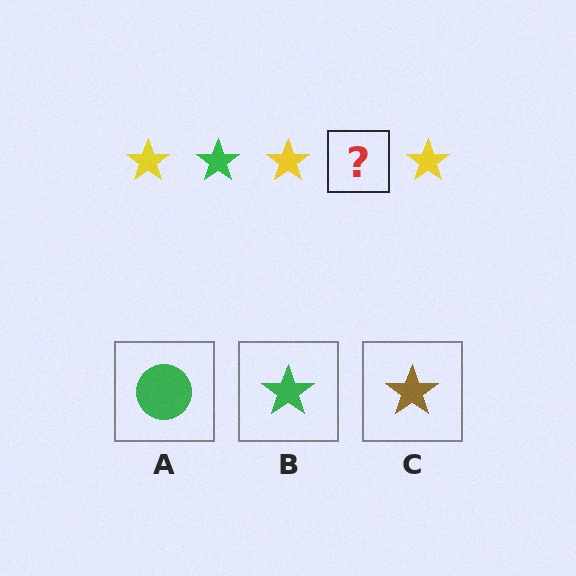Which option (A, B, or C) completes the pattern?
B.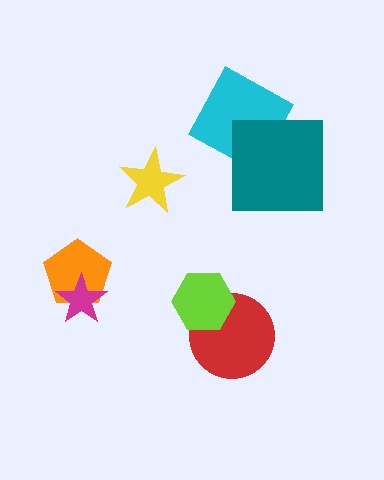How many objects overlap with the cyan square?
1 object overlaps with the cyan square.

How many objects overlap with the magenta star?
1 object overlaps with the magenta star.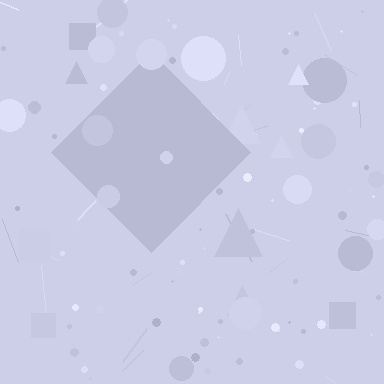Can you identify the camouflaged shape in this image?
The camouflaged shape is a diamond.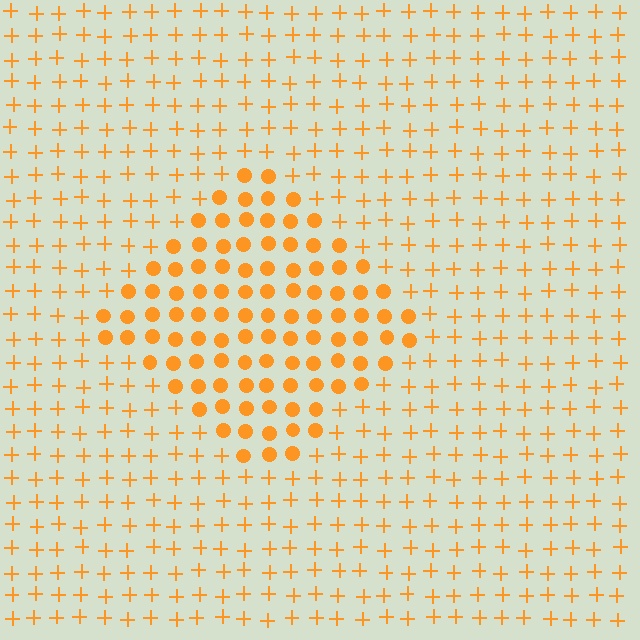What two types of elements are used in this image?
The image uses circles inside the diamond region and plus signs outside it.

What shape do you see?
I see a diamond.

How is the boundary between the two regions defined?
The boundary is defined by a change in element shape: circles inside vs. plus signs outside. All elements share the same color and spacing.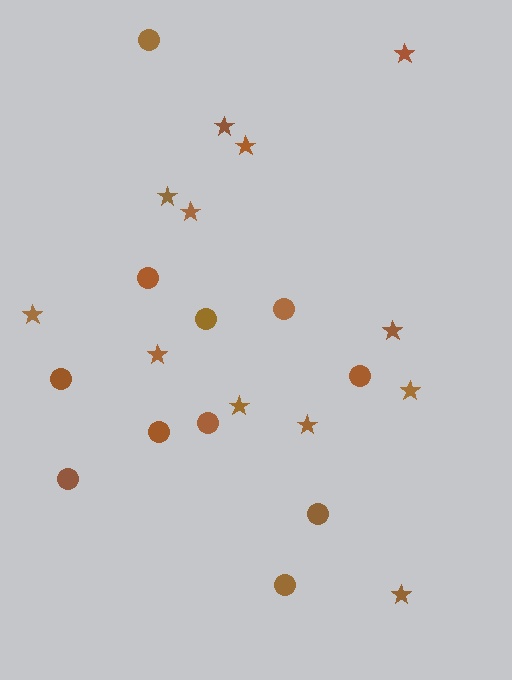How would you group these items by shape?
There are 2 groups: one group of stars (12) and one group of circles (11).